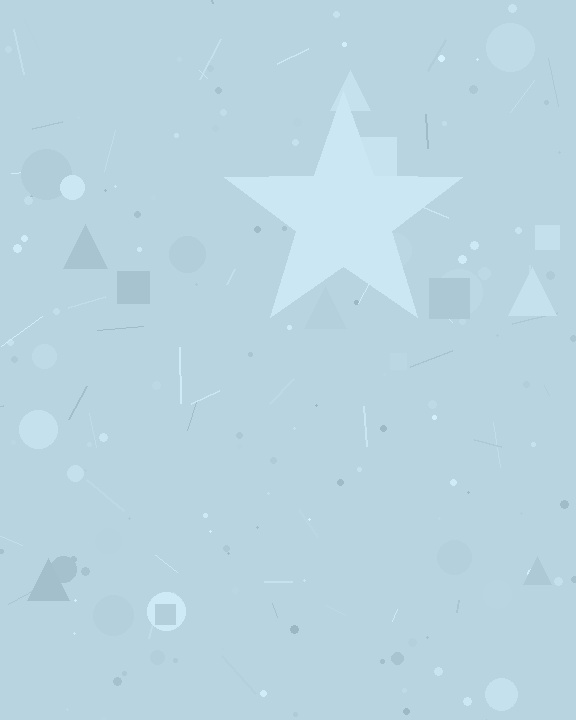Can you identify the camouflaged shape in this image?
The camouflaged shape is a star.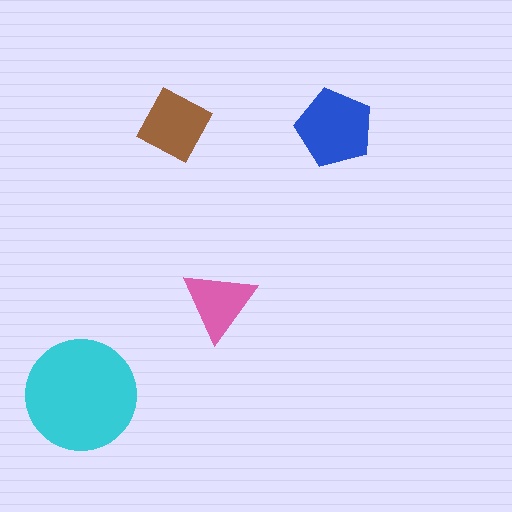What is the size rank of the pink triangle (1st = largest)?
4th.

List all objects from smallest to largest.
The pink triangle, the brown square, the blue pentagon, the cyan circle.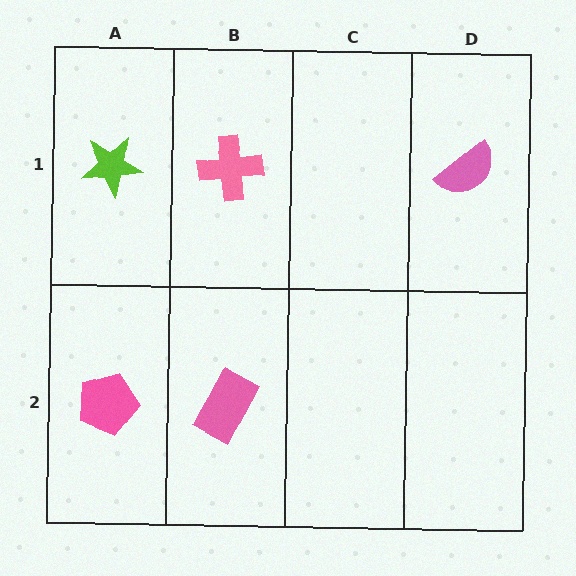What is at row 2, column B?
A pink rectangle.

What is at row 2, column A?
A pink pentagon.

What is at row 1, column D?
A pink semicircle.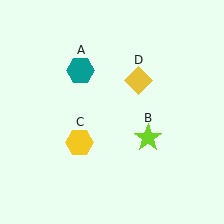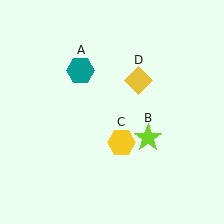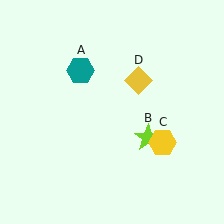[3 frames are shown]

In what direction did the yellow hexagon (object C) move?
The yellow hexagon (object C) moved right.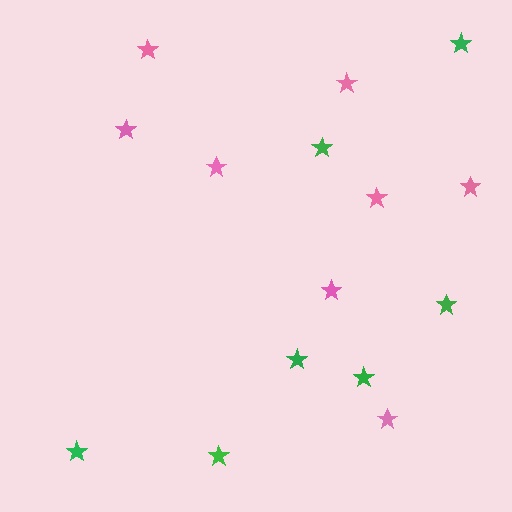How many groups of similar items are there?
There are 2 groups: one group of green stars (7) and one group of pink stars (8).